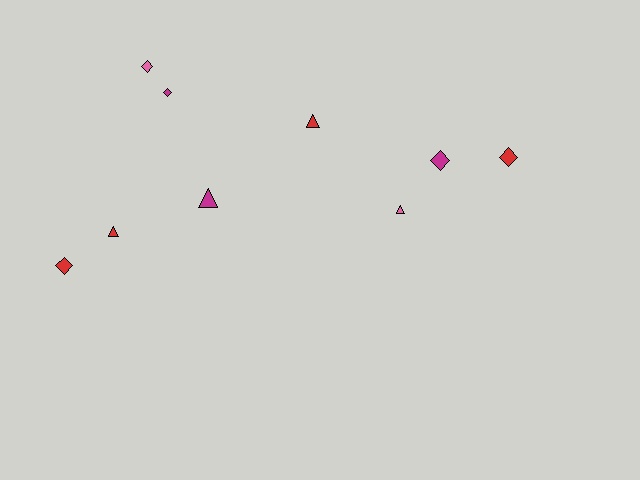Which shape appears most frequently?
Diamond, with 5 objects.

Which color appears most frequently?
Red, with 4 objects.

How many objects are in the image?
There are 9 objects.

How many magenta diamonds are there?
There are 2 magenta diamonds.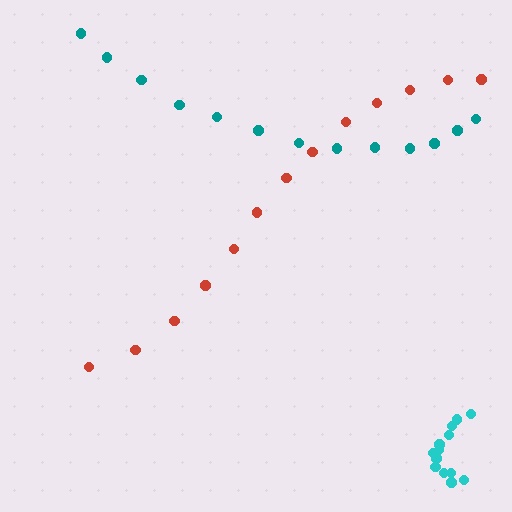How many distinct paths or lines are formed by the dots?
There are 3 distinct paths.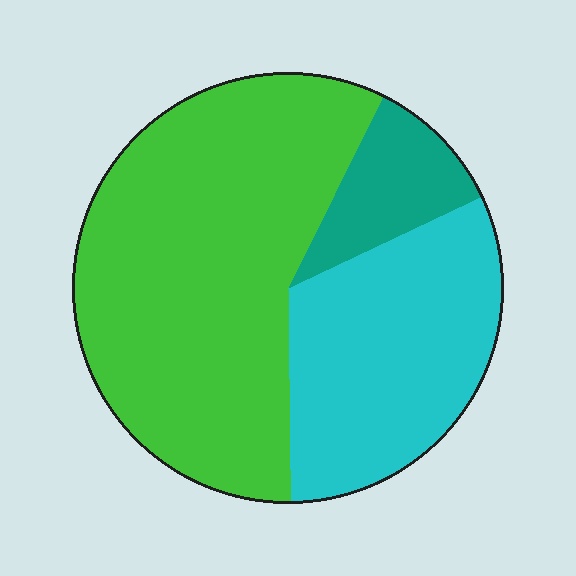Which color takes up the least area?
Teal, at roughly 10%.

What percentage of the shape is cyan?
Cyan takes up between a quarter and a half of the shape.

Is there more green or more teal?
Green.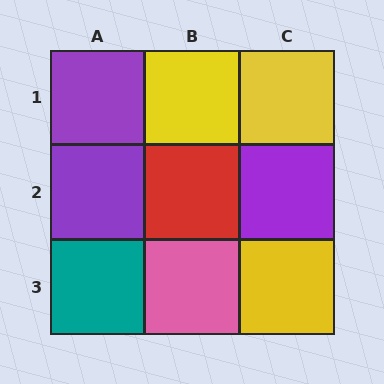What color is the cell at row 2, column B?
Red.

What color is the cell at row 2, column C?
Purple.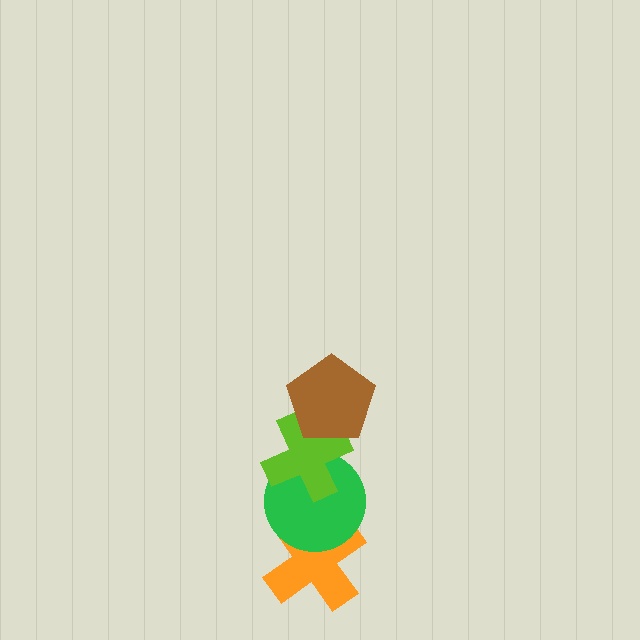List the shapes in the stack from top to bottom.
From top to bottom: the brown pentagon, the lime cross, the green circle, the orange cross.